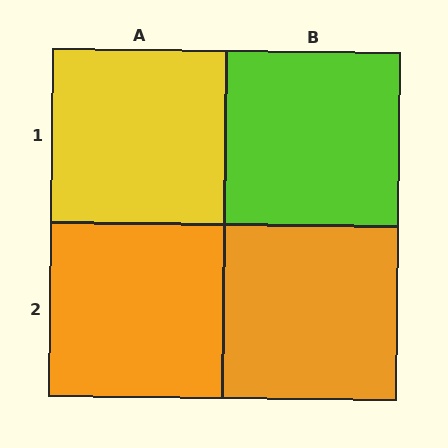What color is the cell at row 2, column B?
Orange.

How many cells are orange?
2 cells are orange.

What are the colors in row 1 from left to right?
Yellow, lime.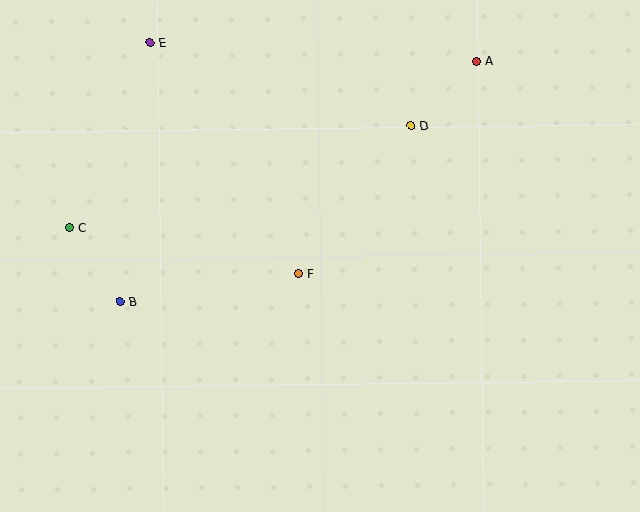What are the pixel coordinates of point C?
Point C is at (69, 228).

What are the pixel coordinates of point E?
Point E is at (150, 43).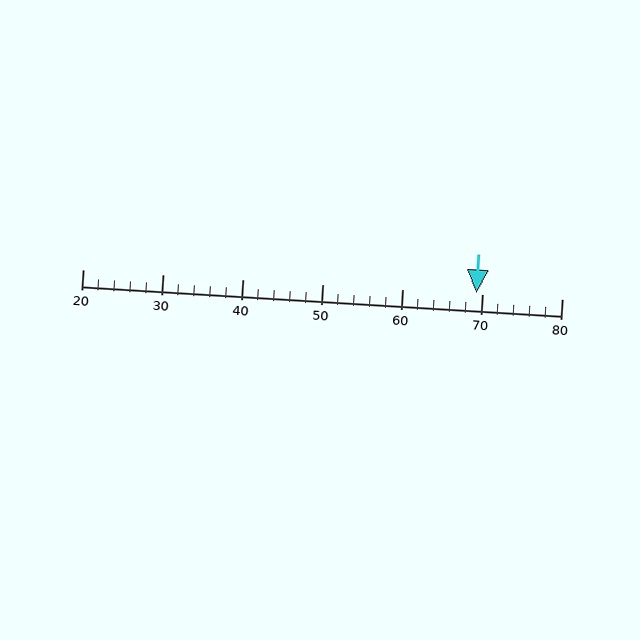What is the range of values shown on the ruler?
The ruler shows values from 20 to 80.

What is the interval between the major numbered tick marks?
The major tick marks are spaced 10 units apart.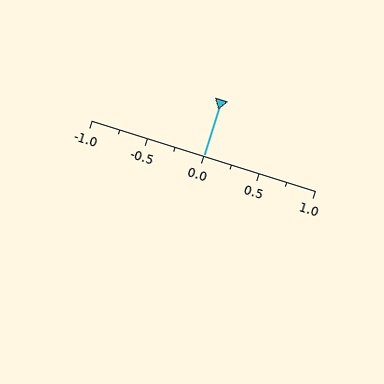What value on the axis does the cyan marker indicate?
The marker indicates approximately 0.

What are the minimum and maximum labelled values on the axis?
The axis runs from -1.0 to 1.0.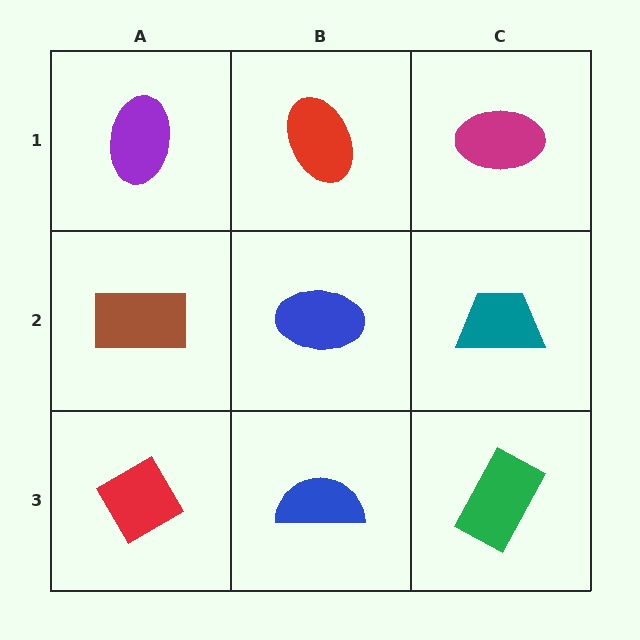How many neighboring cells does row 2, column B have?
4.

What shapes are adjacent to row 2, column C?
A magenta ellipse (row 1, column C), a green rectangle (row 3, column C), a blue ellipse (row 2, column B).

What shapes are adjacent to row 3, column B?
A blue ellipse (row 2, column B), a red diamond (row 3, column A), a green rectangle (row 3, column C).